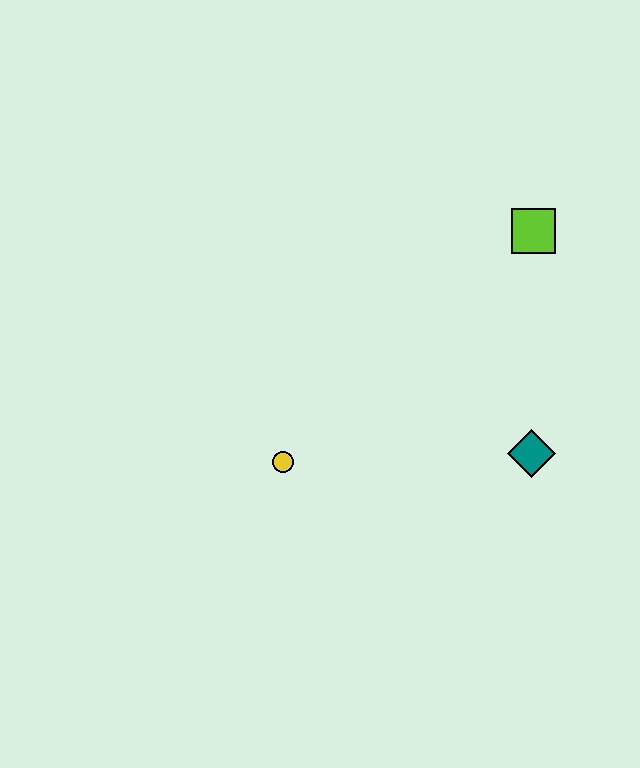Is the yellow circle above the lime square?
No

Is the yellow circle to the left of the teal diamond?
Yes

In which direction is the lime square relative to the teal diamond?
The lime square is above the teal diamond.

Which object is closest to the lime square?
The teal diamond is closest to the lime square.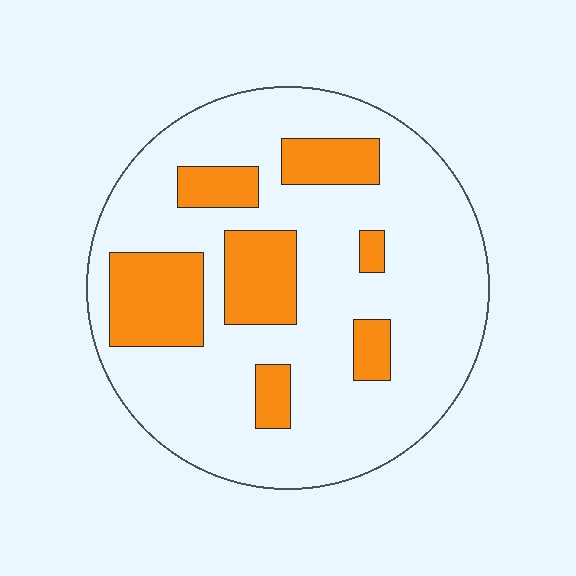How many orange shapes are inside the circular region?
7.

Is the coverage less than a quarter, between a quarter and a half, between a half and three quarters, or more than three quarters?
Less than a quarter.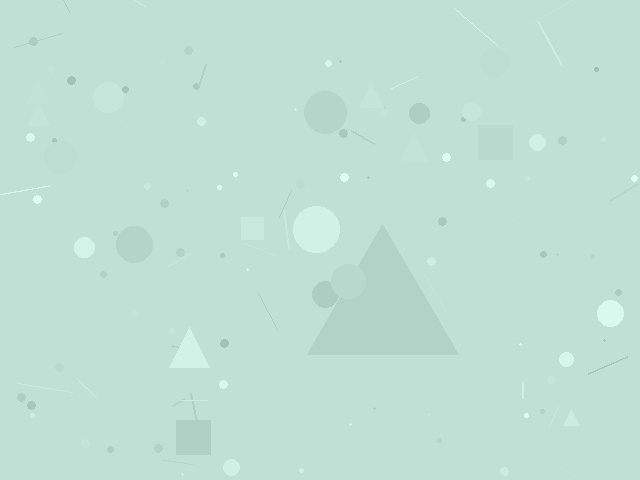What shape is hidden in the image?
A triangle is hidden in the image.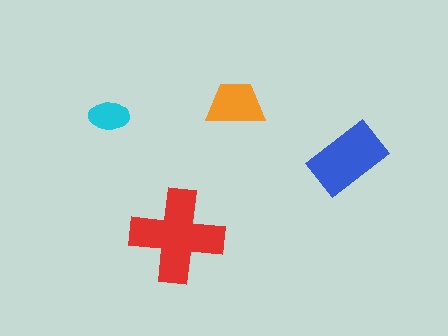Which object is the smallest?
The cyan ellipse.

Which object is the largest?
The red cross.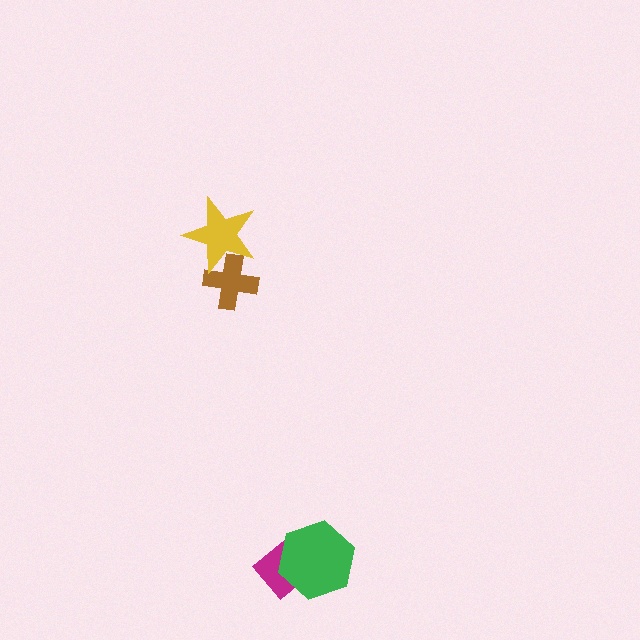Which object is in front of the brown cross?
The yellow star is in front of the brown cross.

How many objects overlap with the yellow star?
1 object overlaps with the yellow star.